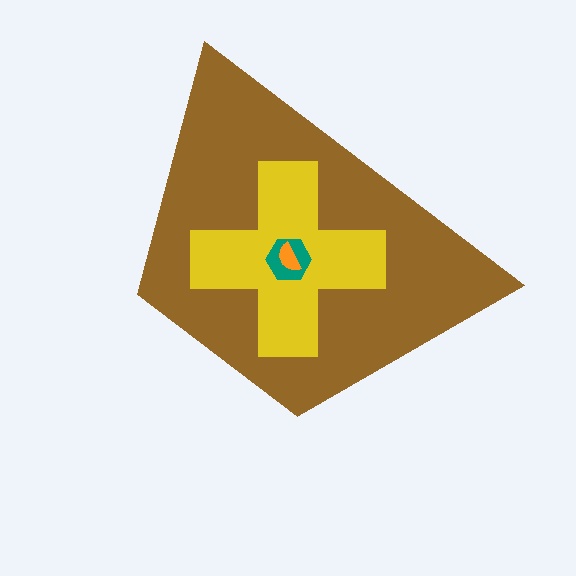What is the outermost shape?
The brown trapezoid.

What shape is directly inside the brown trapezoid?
The yellow cross.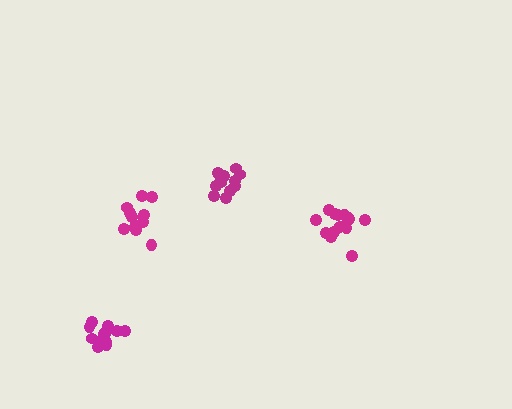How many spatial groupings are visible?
There are 4 spatial groupings.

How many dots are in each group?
Group 1: 12 dots, Group 2: 12 dots, Group 3: 16 dots, Group 4: 13 dots (53 total).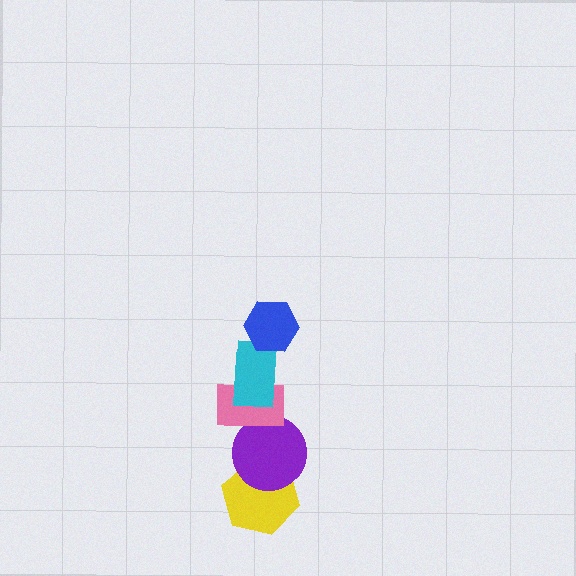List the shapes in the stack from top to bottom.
From top to bottom: the blue hexagon, the cyan rectangle, the pink rectangle, the purple circle, the yellow hexagon.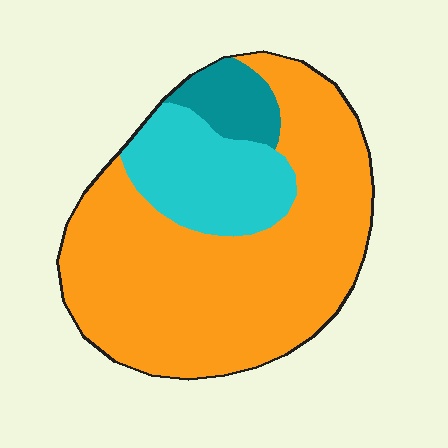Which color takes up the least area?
Teal, at roughly 10%.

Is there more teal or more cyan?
Cyan.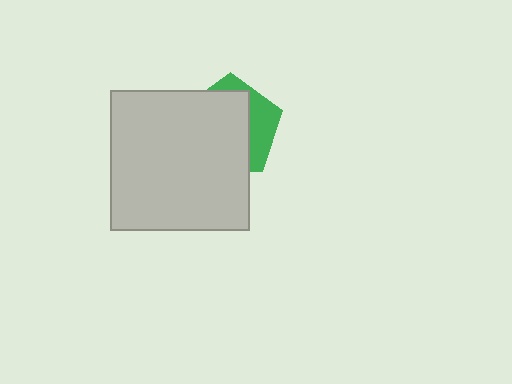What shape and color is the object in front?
The object in front is a light gray square.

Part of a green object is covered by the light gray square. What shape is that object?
It is a pentagon.